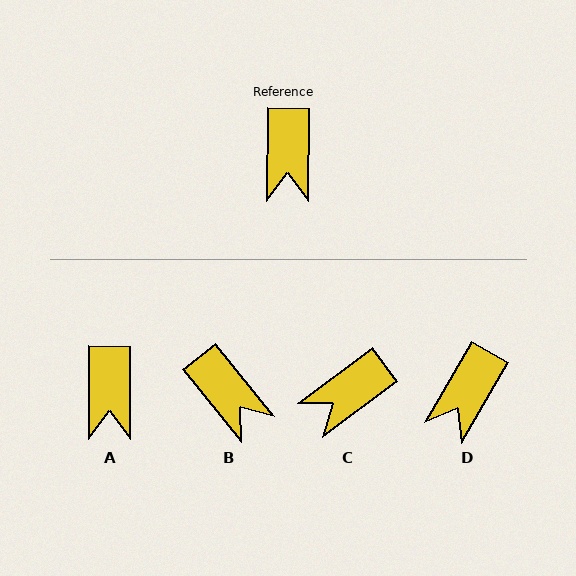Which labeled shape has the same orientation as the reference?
A.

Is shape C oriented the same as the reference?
No, it is off by about 53 degrees.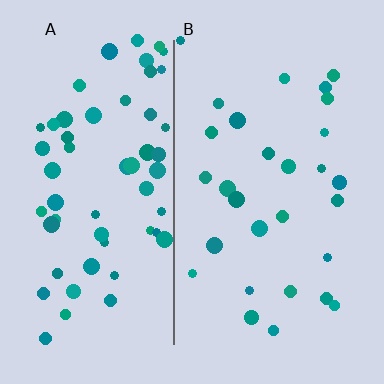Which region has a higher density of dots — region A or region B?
A (the left).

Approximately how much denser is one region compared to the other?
Approximately 2.1× — region A over region B.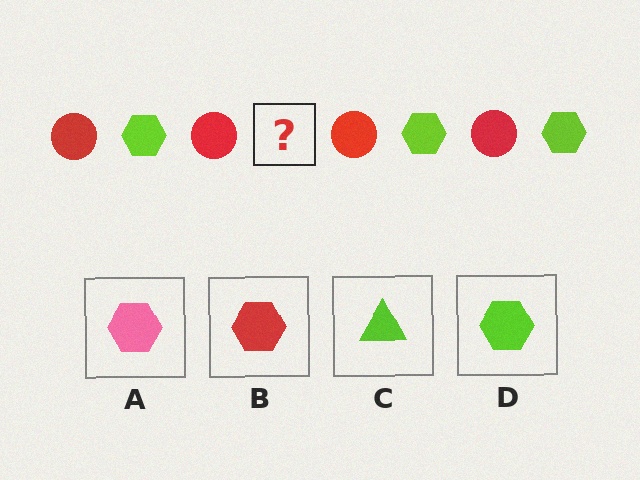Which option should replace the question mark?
Option D.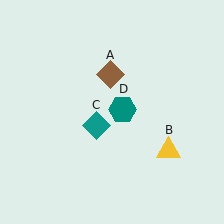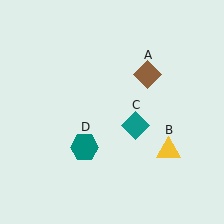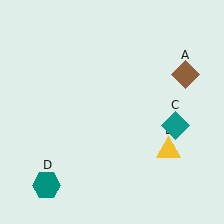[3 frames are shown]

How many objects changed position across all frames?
3 objects changed position: brown diamond (object A), teal diamond (object C), teal hexagon (object D).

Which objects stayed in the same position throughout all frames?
Yellow triangle (object B) remained stationary.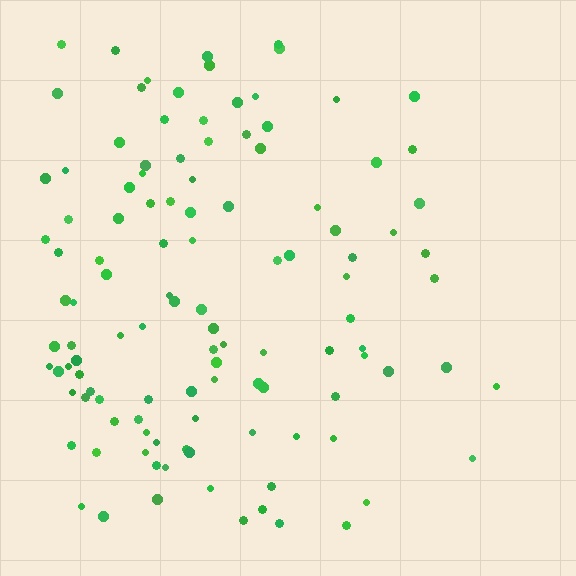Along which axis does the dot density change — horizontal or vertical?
Horizontal.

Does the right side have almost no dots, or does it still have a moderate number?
Still a moderate number, just noticeably fewer than the left.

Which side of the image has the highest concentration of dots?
The left.